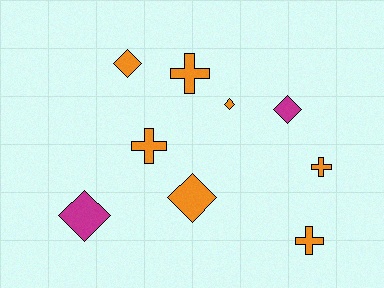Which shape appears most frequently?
Diamond, with 5 objects.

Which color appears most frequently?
Orange, with 7 objects.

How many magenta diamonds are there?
There are 2 magenta diamonds.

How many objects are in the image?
There are 9 objects.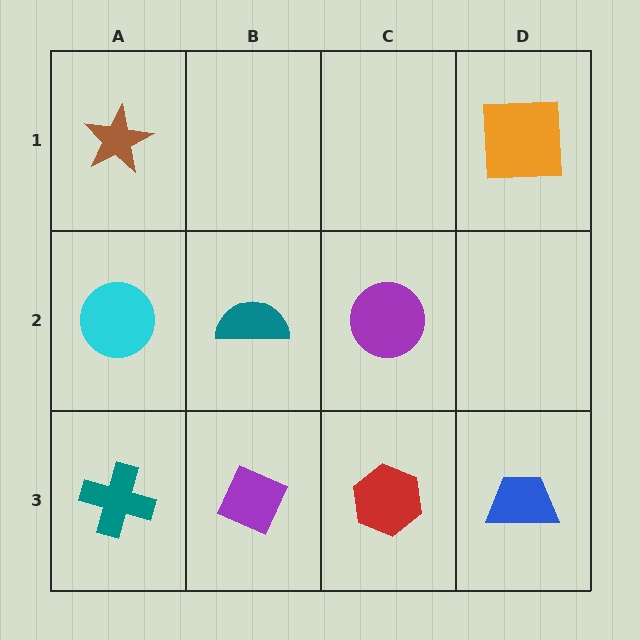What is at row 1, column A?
A brown star.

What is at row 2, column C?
A purple circle.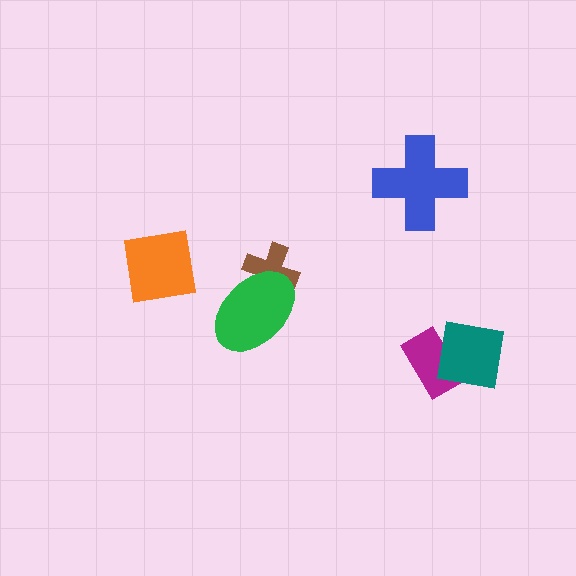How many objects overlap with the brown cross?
1 object overlaps with the brown cross.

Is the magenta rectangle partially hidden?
Yes, it is partially covered by another shape.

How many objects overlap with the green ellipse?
1 object overlaps with the green ellipse.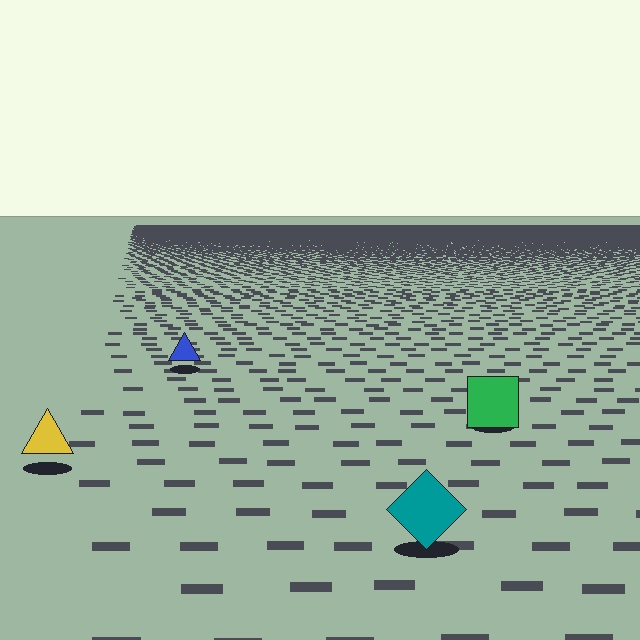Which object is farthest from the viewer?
The blue triangle is farthest from the viewer. It appears smaller and the ground texture around it is denser.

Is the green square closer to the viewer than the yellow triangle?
No. The yellow triangle is closer — you can tell from the texture gradient: the ground texture is coarser near it.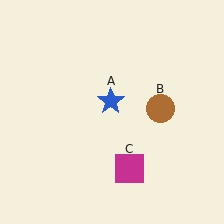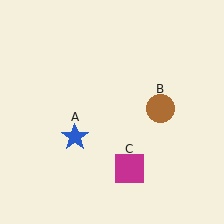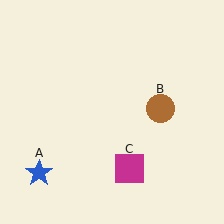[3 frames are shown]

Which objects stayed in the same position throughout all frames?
Brown circle (object B) and magenta square (object C) remained stationary.